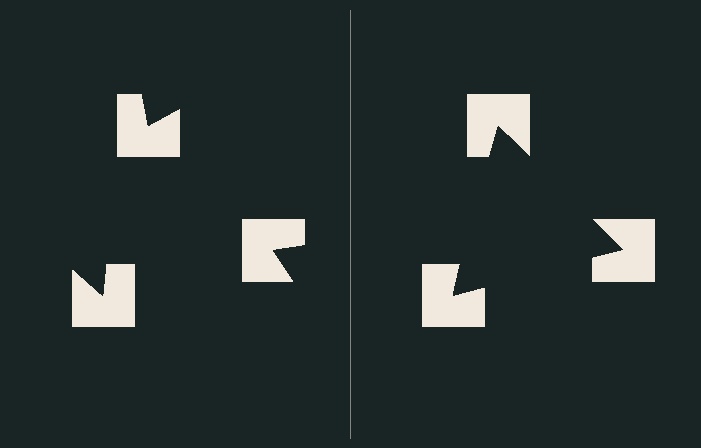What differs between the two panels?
The notched squares are positioned identically on both sides; only the wedge orientations differ. On the right they align to a triangle; on the left they are misaligned.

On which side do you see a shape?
An illusory triangle appears on the right side. On the left side the wedge cuts are rotated, so no coherent shape forms.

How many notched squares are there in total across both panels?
6 — 3 on each side.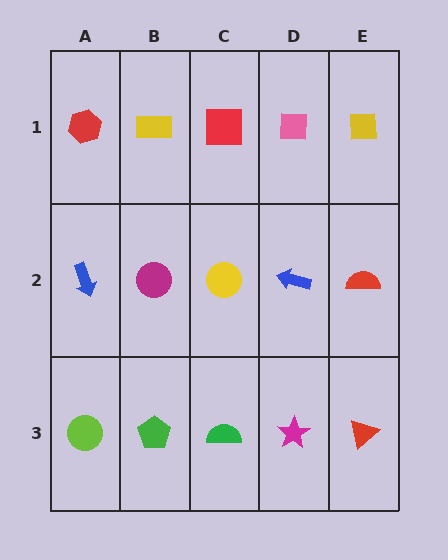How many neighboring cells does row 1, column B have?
3.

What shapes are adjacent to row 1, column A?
A blue arrow (row 2, column A), a yellow rectangle (row 1, column B).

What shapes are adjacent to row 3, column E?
A red semicircle (row 2, column E), a magenta star (row 3, column D).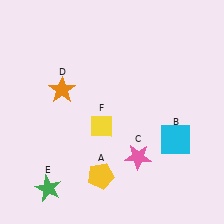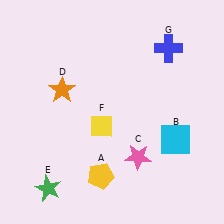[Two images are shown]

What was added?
A blue cross (G) was added in Image 2.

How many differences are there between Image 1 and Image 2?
There is 1 difference between the two images.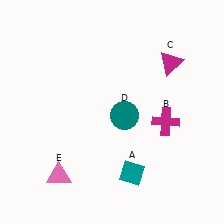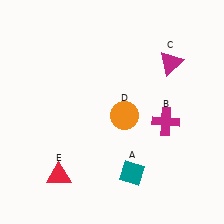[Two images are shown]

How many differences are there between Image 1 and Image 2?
There are 2 differences between the two images.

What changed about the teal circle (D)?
In Image 1, D is teal. In Image 2, it changed to orange.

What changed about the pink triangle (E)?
In Image 1, E is pink. In Image 2, it changed to red.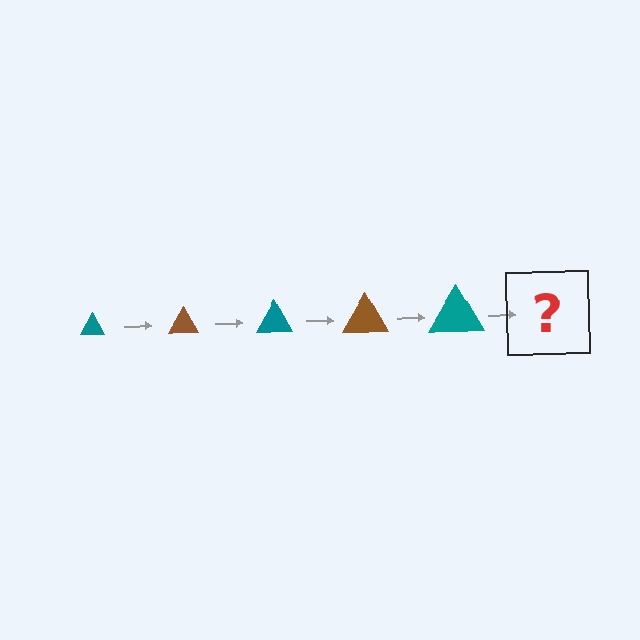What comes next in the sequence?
The next element should be a brown triangle, larger than the previous one.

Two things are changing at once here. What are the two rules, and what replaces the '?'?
The two rules are that the triangle grows larger each step and the color cycles through teal and brown. The '?' should be a brown triangle, larger than the previous one.